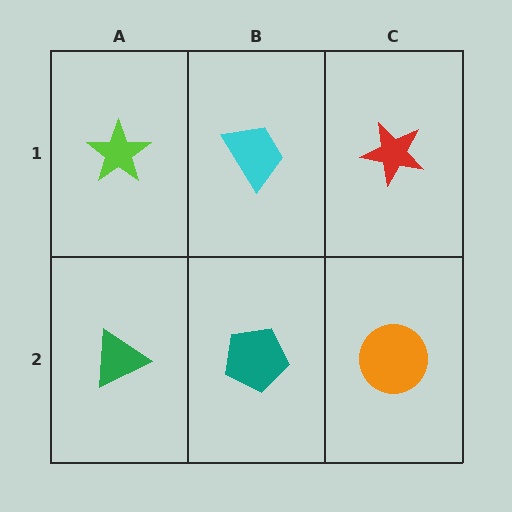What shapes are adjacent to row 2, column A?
A lime star (row 1, column A), a teal pentagon (row 2, column B).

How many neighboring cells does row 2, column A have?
2.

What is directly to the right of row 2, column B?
An orange circle.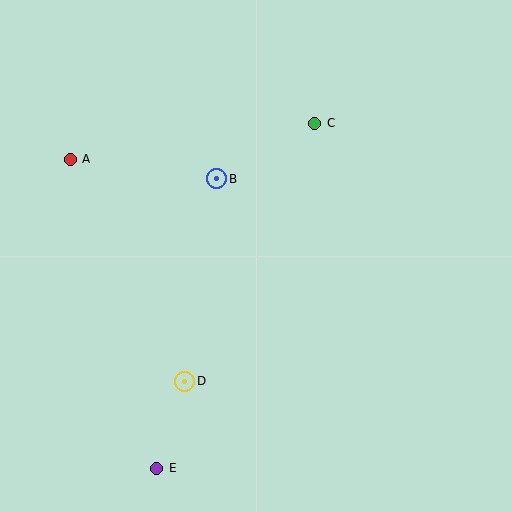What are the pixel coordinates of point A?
Point A is at (70, 160).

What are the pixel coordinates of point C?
Point C is at (315, 123).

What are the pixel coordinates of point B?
Point B is at (217, 179).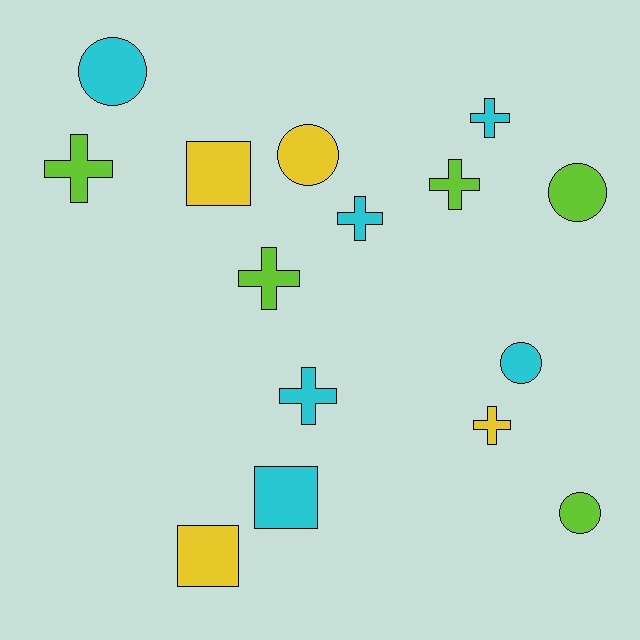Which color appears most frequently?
Cyan, with 6 objects.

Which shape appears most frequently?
Cross, with 7 objects.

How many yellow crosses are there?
There is 1 yellow cross.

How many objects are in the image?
There are 15 objects.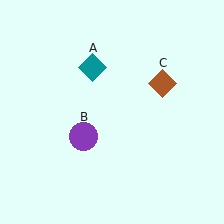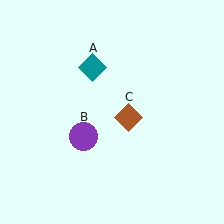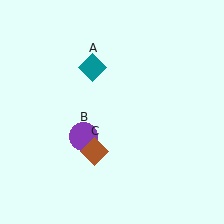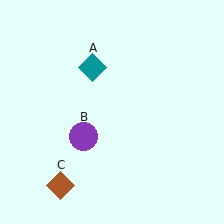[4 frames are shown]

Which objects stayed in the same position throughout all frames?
Teal diamond (object A) and purple circle (object B) remained stationary.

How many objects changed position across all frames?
1 object changed position: brown diamond (object C).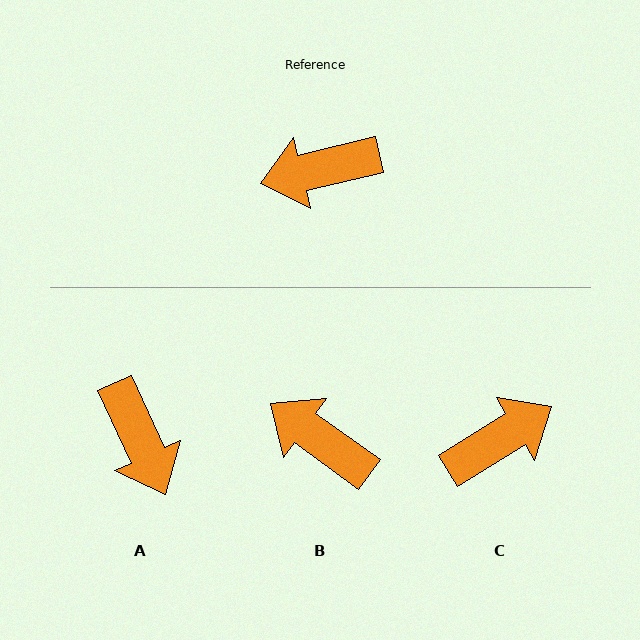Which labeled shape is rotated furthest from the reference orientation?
C, about 162 degrees away.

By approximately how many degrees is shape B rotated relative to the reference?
Approximately 49 degrees clockwise.